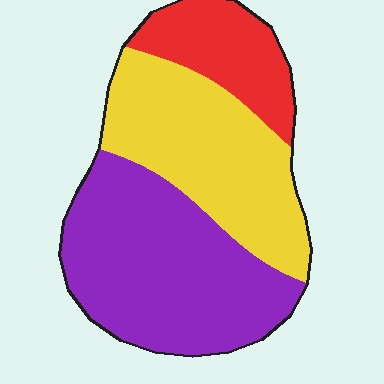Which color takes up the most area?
Purple, at roughly 45%.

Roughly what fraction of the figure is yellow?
Yellow takes up about three eighths (3/8) of the figure.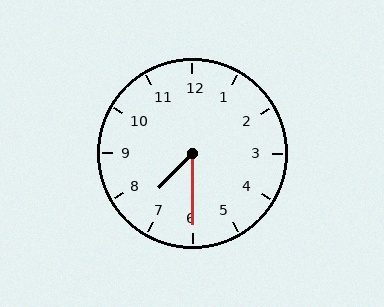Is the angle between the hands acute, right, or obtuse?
It is acute.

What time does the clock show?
7:30.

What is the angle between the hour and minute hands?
Approximately 45 degrees.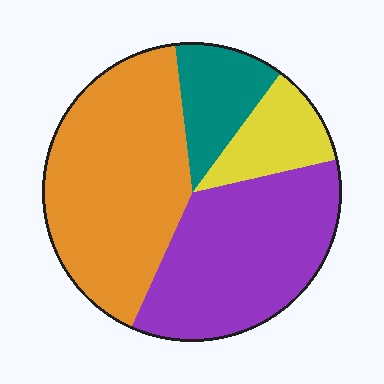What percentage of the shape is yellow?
Yellow takes up about one eighth (1/8) of the shape.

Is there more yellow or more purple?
Purple.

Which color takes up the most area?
Orange, at roughly 40%.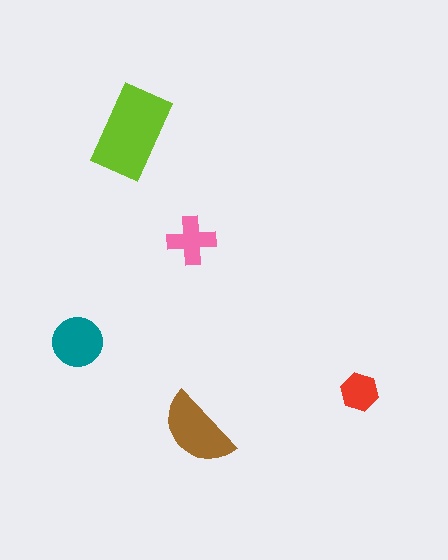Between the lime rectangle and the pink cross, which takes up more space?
The lime rectangle.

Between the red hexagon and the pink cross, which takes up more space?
The pink cross.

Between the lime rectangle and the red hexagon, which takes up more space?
The lime rectangle.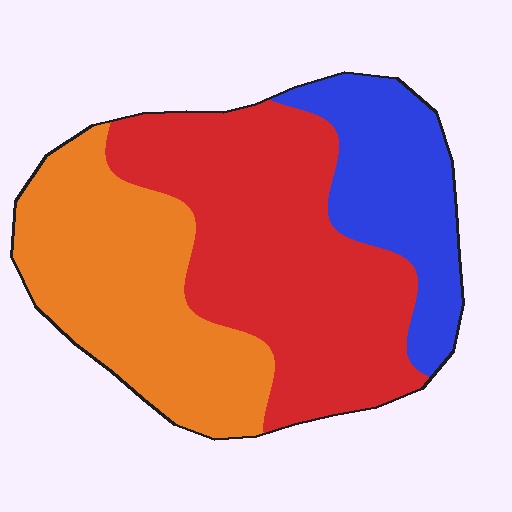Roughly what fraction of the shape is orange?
Orange takes up about one third (1/3) of the shape.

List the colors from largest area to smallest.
From largest to smallest: red, orange, blue.